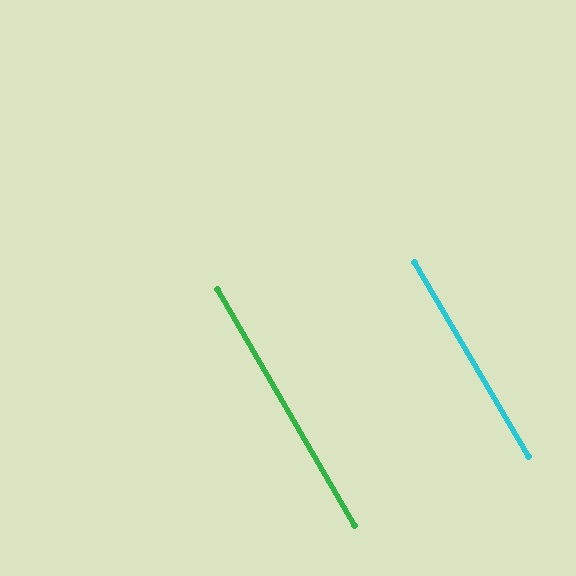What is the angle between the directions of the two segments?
Approximately 0 degrees.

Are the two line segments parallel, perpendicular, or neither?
Parallel — their directions differ by only 0.2°.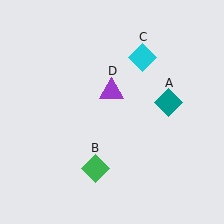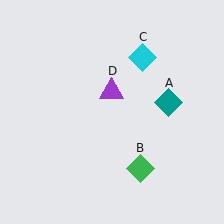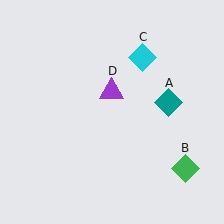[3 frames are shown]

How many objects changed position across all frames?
1 object changed position: green diamond (object B).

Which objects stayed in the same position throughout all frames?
Teal diamond (object A) and cyan diamond (object C) and purple triangle (object D) remained stationary.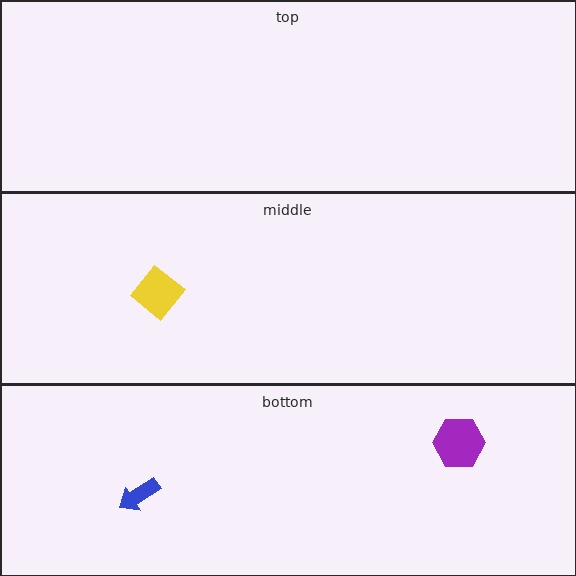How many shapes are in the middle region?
1.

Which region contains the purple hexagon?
The bottom region.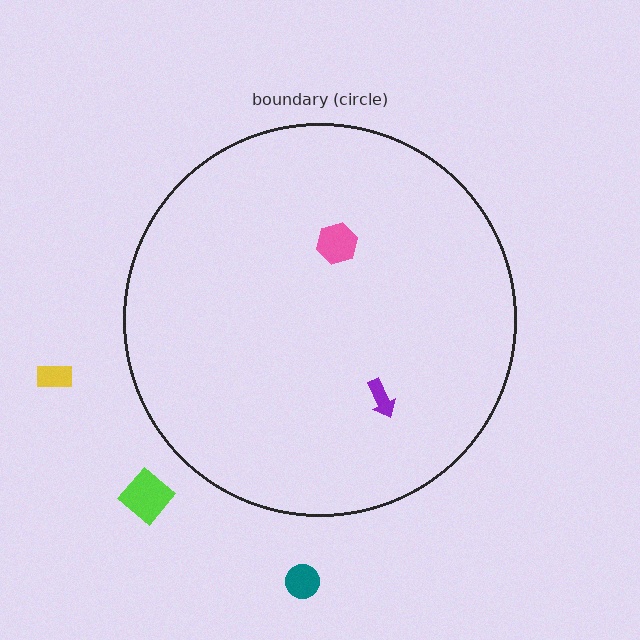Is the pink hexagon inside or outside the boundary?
Inside.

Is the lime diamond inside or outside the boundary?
Outside.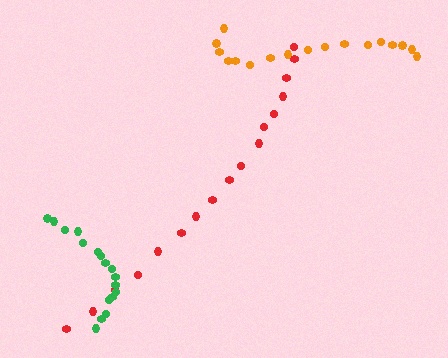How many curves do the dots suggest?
There are 3 distinct paths.